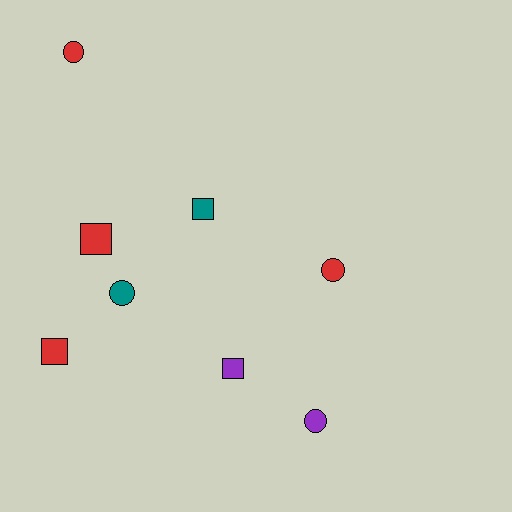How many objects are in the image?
There are 8 objects.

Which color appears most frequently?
Red, with 4 objects.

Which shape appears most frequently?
Square, with 4 objects.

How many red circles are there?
There are 2 red circles.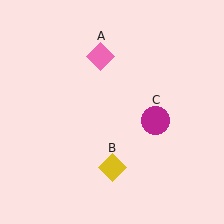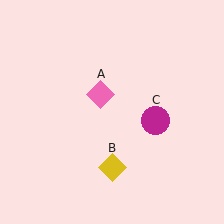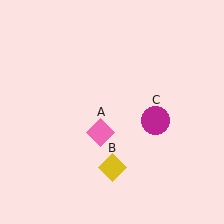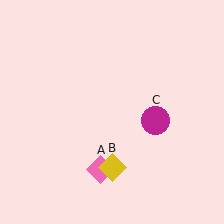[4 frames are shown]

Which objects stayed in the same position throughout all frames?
Yellow diamond (object B) and magenta circle (object C) remained stationary.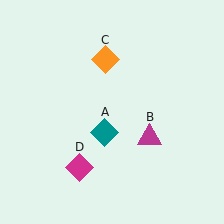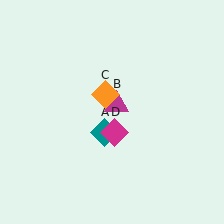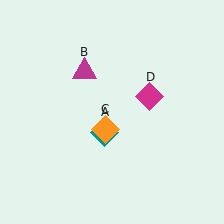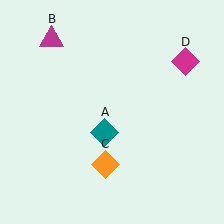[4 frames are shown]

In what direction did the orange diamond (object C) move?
The orange diamond (object C) moved down.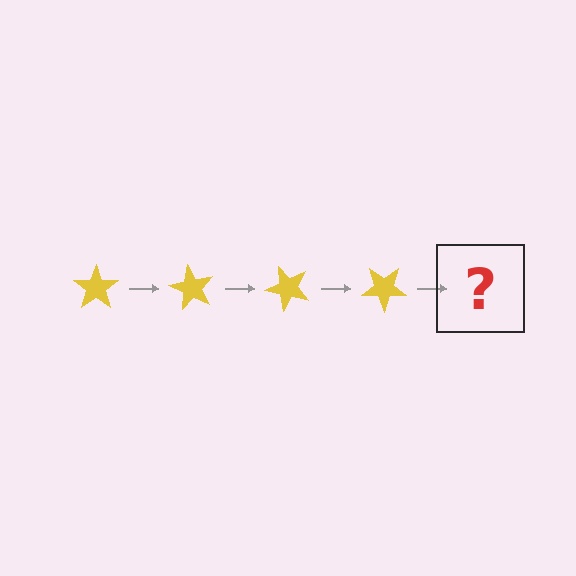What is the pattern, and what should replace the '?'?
The pattern is that the star rotates 60 degrees each step. The '?' should be a yellow star rotated 240 degrees.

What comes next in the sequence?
The next element should be a yellow star rotated 240 degrees.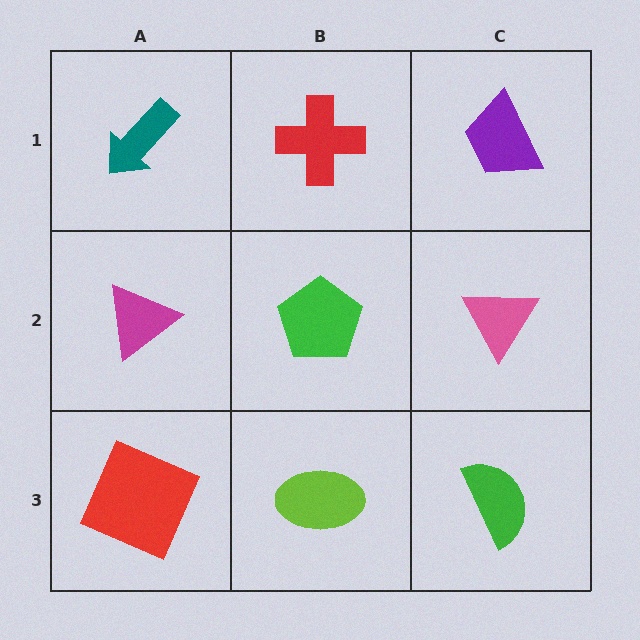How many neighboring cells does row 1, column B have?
3.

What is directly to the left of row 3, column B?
A red square.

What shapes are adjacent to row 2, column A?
A teal arrow (row 1, column A), a red square (row 3, column A), a green pentagon (row 2, column B).